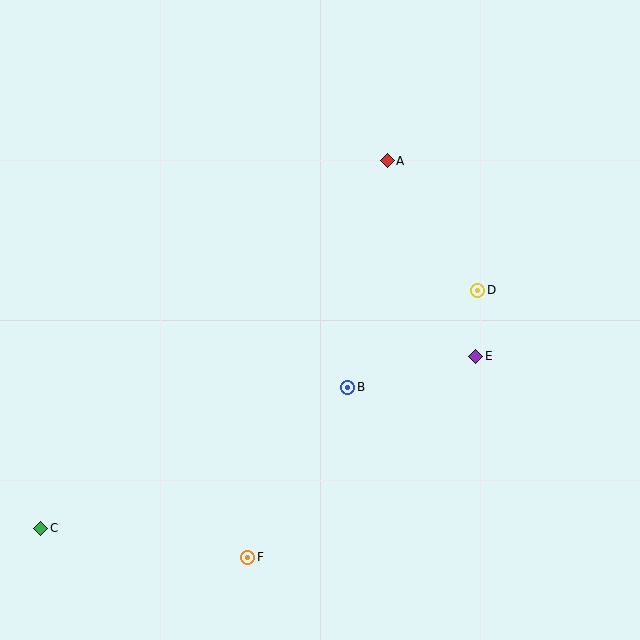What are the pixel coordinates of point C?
Point C is at (41, 528).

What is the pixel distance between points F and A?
The distance between F and A is 420 pixels.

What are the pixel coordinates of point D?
Point D is at (478, 290).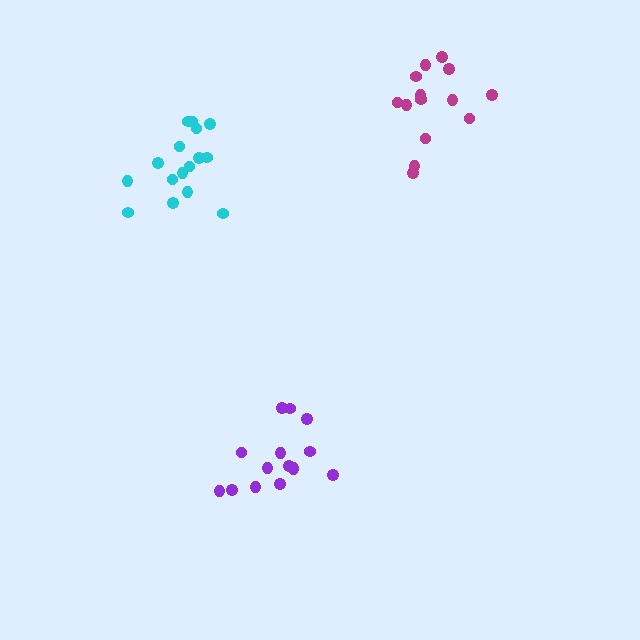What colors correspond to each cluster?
The clusters are colored: purple, magenta, cyan.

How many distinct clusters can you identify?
There are 3 distinct clusters.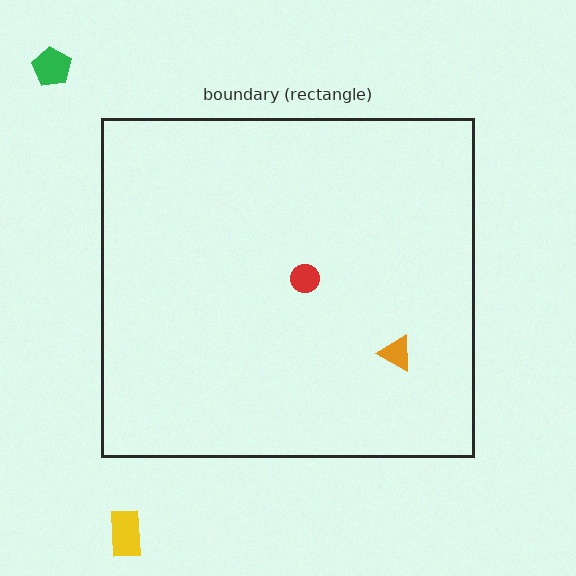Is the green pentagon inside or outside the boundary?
Outside.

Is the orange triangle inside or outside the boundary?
Inside.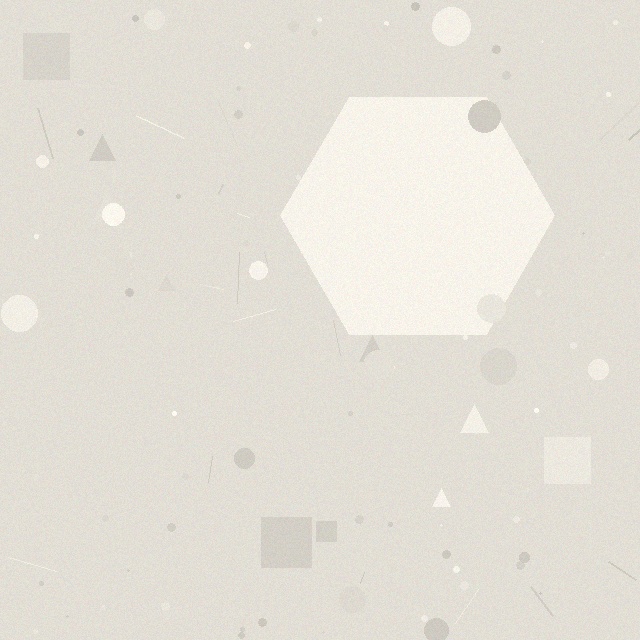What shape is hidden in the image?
A hexagon is hidden in the image.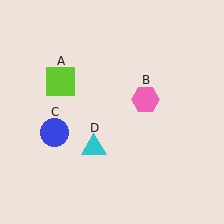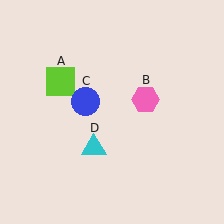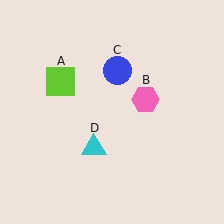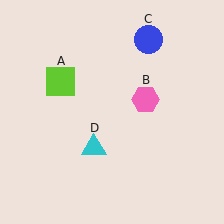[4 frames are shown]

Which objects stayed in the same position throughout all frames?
Lime square (object A) and pink hexagon (object B) and cyan triangle (object D) remained stationary.